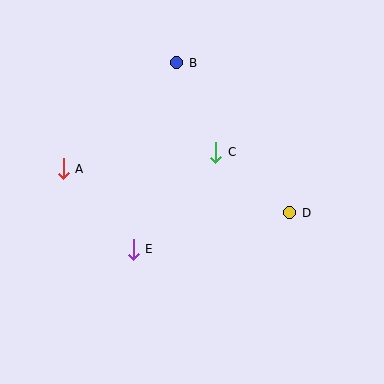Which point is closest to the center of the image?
Point C at (216, 152) is closest to the center.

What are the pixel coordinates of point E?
Point E is at (133, 249).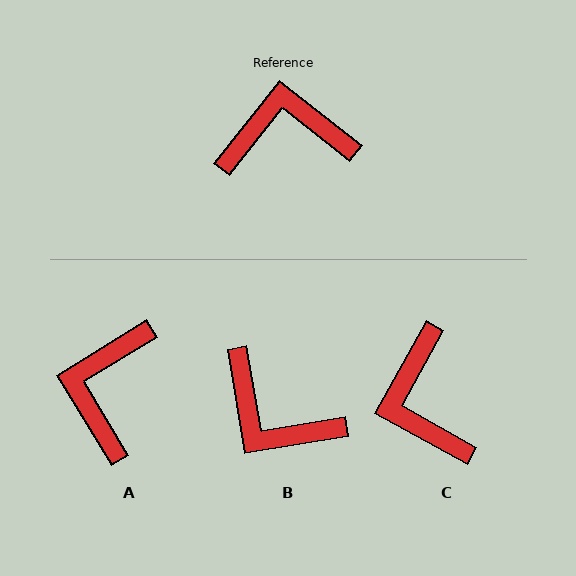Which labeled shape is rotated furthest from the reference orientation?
B, about 138 degrees away.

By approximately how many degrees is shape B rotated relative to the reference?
Approximately 138 degrees counter-clockwise.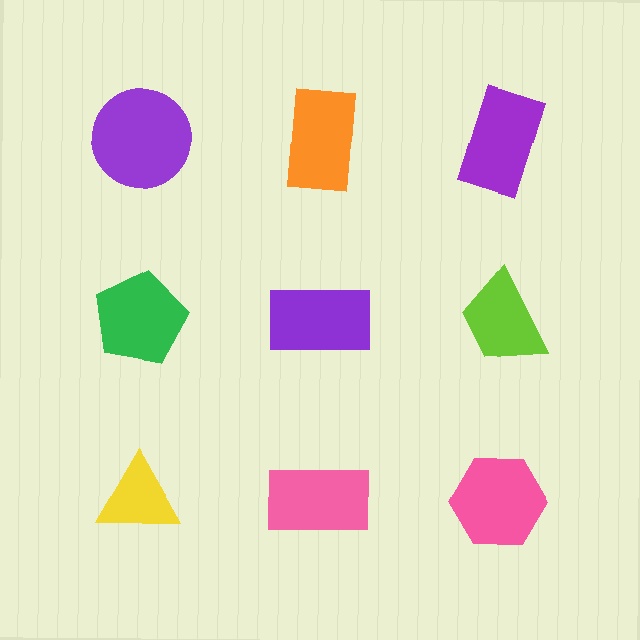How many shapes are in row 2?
3 shapes.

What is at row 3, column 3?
A pink hexagon.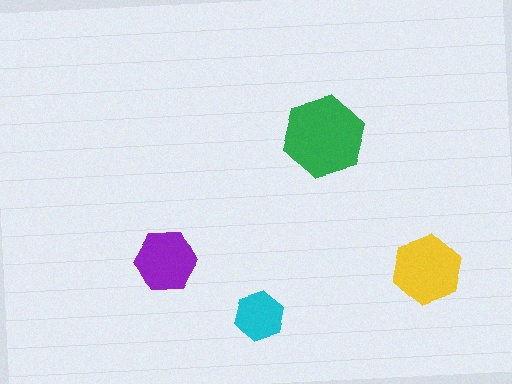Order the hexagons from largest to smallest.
the green one, the yellow one, the purple one, the cyan one.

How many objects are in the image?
There are 4 objects in the image.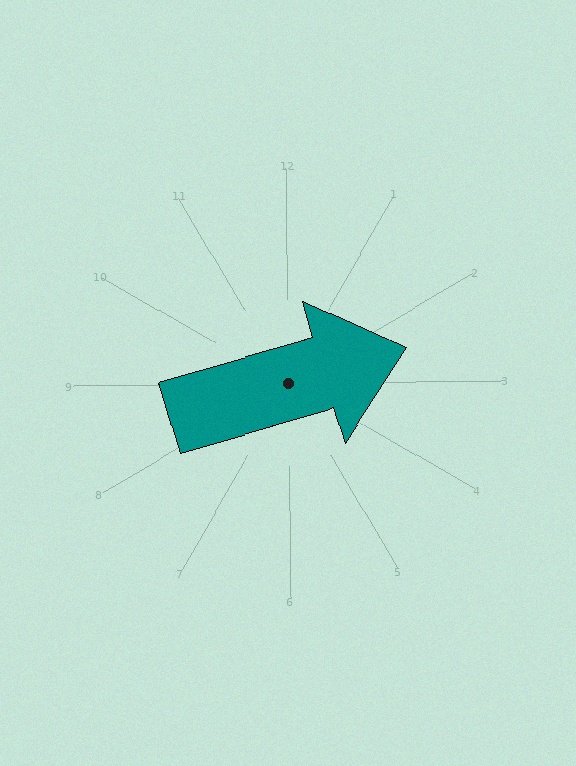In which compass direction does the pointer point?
East.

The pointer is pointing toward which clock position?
Roughly 2 o'clock.